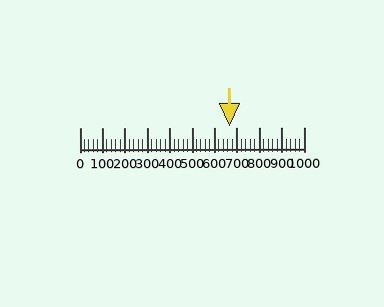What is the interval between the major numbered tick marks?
The major tick marks are spaced 100 units apart.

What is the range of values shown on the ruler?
The ruler shows values from 0 to 1000.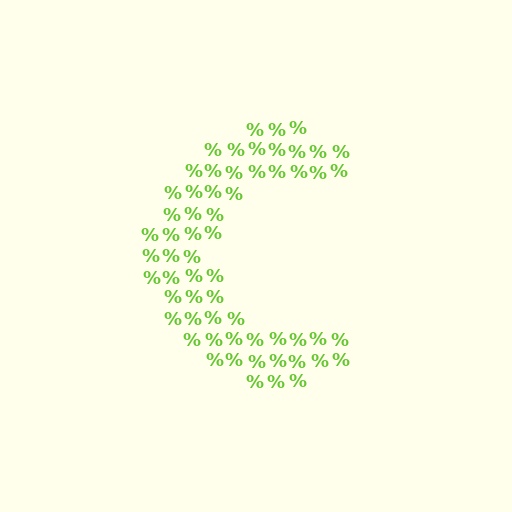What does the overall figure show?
The overall figure shows the letter C.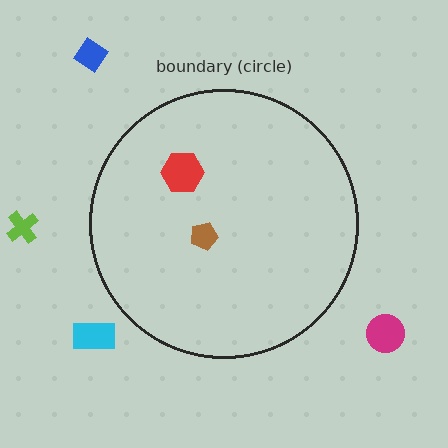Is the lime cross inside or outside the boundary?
Outside.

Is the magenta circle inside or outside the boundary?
Outside.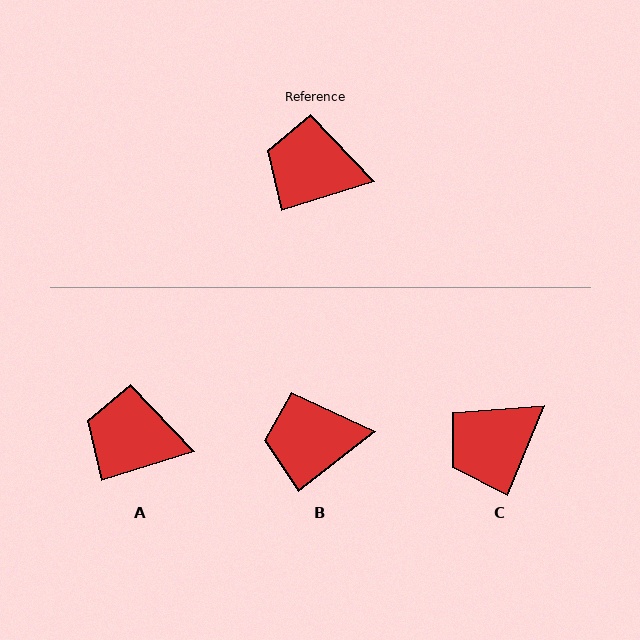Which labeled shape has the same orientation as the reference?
A.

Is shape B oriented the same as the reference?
No, it is off by about 21 degrees.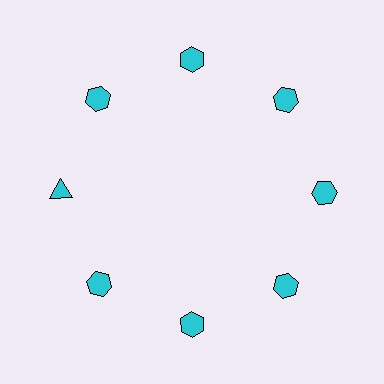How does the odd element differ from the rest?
It has a different shape: triangle instead of hexagon.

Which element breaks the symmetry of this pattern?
The cyan triangle at roughly the 9 o'clock position breaks the symmetry. All other shapes are cyan hexagons.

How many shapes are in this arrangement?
There are 8 shapes arranged in a ring pattern.